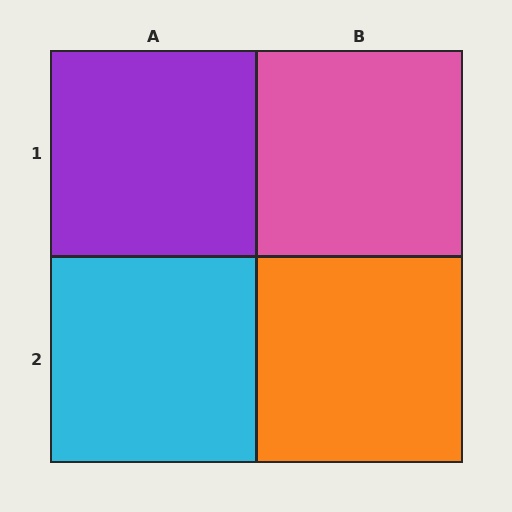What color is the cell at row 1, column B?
Pink.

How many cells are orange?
1 cell is orange.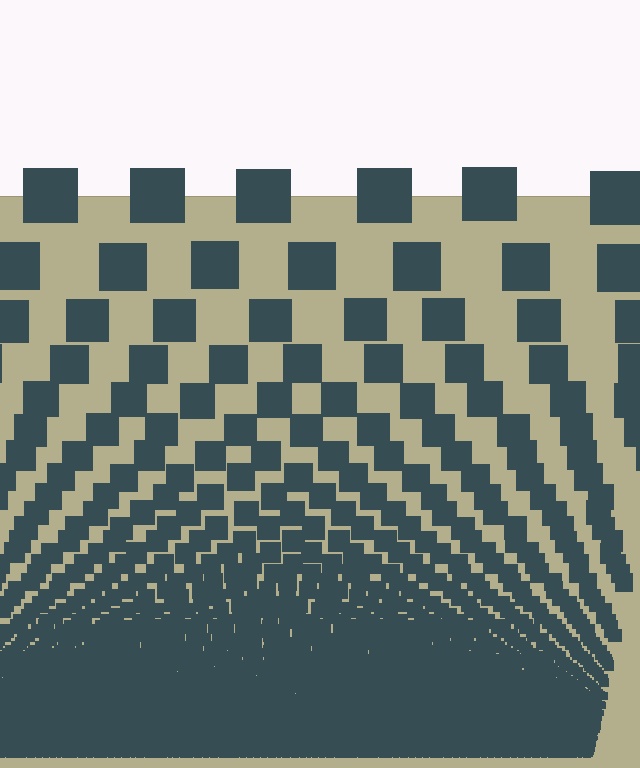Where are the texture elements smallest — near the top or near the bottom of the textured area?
Near the bottom.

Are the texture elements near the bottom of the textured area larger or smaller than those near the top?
Smaller. The gradient is inverted — elements near the bottom are smaller and denser.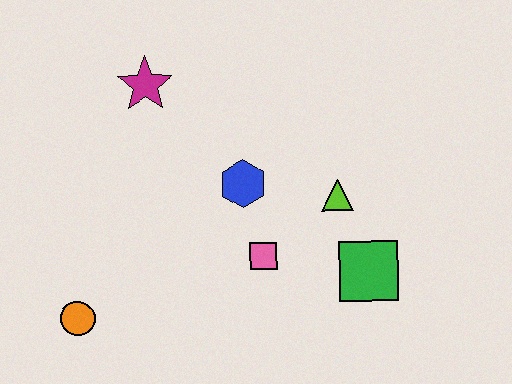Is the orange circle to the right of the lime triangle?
No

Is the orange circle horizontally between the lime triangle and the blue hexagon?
No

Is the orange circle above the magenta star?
No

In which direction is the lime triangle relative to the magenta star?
The lime triangle is to the right of the magenta star.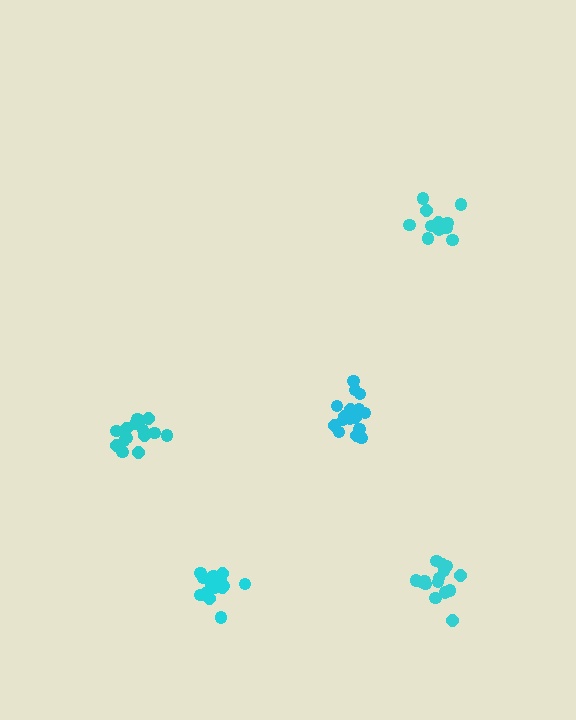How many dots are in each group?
Group 1: 15 dots, Group 2: 15 dots, Group 3: 17 dots, Group 4: 14 dots, Group 5: 15 dots (76 total).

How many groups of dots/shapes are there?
There are 5 groups.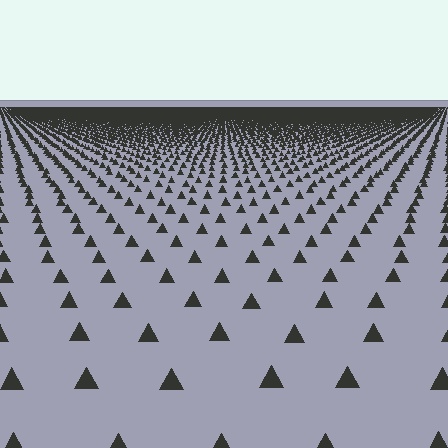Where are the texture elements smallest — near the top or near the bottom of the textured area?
Near the top.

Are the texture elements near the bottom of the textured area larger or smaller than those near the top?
Larger. Near the bottom, elements are closer to the viewer and appear at a bigger on-screen size.